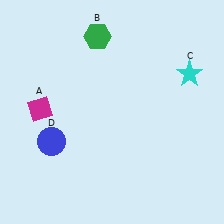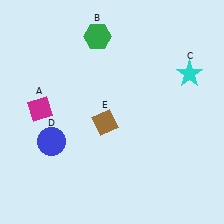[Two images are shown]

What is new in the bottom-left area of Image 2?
A brown diamond (E) was added in the bottom-left area of Image 2.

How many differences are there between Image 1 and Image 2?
There is 1 difference between the two images.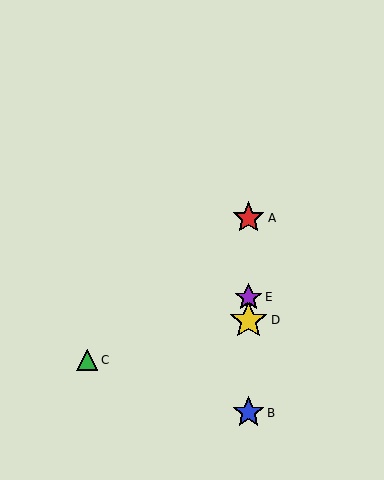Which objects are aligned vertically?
Objects A, B, D, E are aligned vertically.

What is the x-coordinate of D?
Object D is at x≈249.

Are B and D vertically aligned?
Yes, both are at x≈249.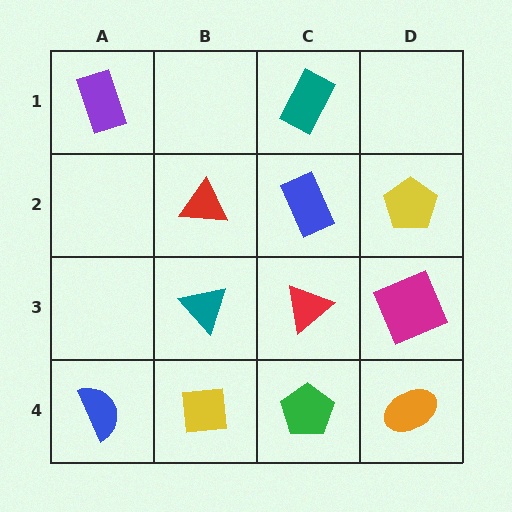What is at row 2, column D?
A yellow pentagon.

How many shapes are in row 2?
3 shapes.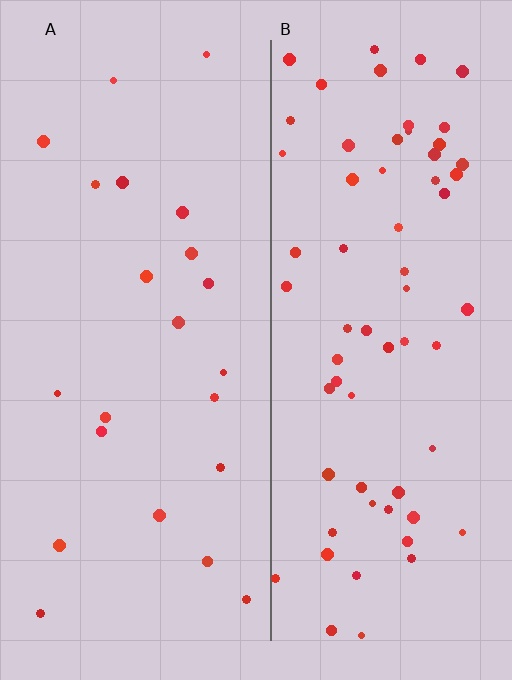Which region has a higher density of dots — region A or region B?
B (the right).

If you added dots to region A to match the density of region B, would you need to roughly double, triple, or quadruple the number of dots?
Approximately triple.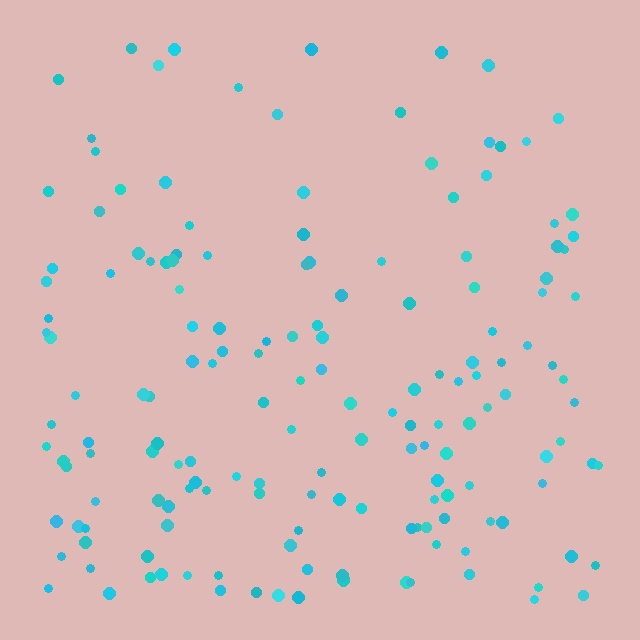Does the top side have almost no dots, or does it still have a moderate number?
Still a moderate number, just noticeably fewer than the bottom.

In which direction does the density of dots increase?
From top to bottom, with the bottom side densest.